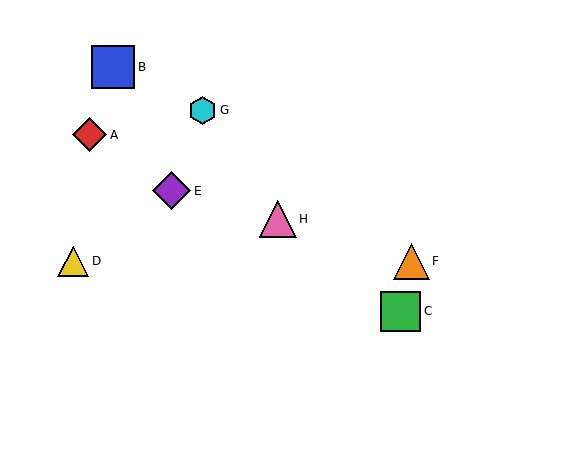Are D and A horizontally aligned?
No, D is at y≈261 and A is at y≈135.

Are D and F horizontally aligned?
Yes, both are at y≈261.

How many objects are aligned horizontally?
2 objects (D, F) are aligned horizontally.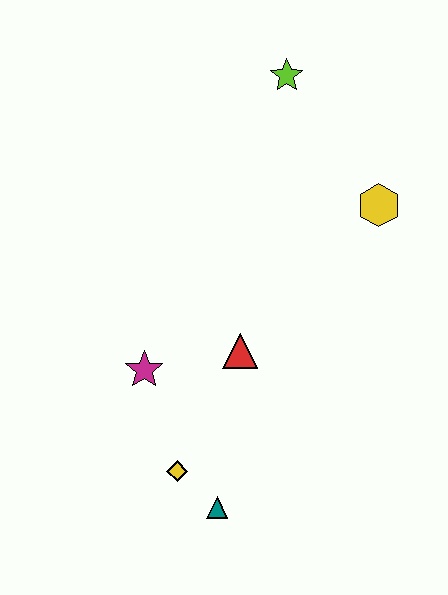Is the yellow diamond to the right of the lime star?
No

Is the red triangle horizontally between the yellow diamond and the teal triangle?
No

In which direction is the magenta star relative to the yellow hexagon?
The magenta star is to the left of the yellow hexagon.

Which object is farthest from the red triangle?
The lime star is farthest from the red triangle.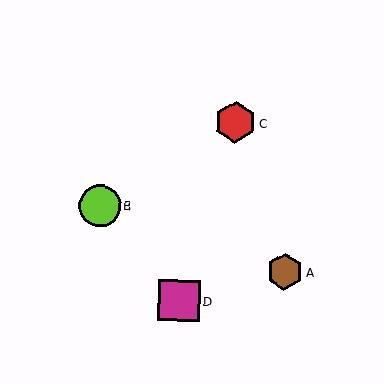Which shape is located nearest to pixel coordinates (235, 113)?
The red hexagon (labeled C) at (235, 122) is nearest to that location.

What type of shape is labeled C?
Shape C is a red hexagon.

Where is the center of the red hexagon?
The center of the red hexagon is at (235, 122).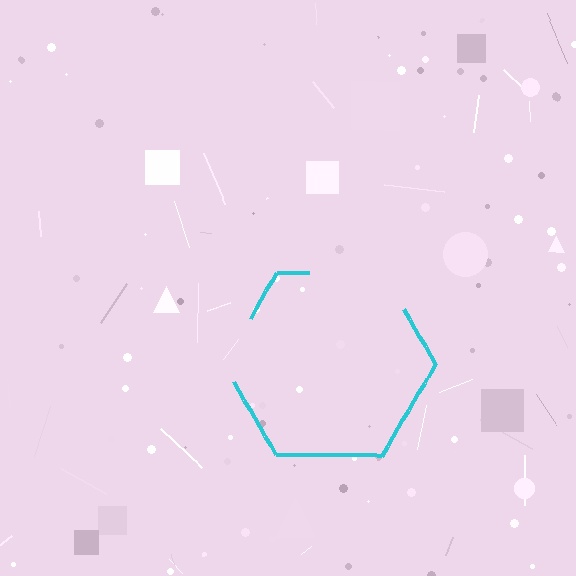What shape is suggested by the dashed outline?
The dashed outline suggests a hexagon.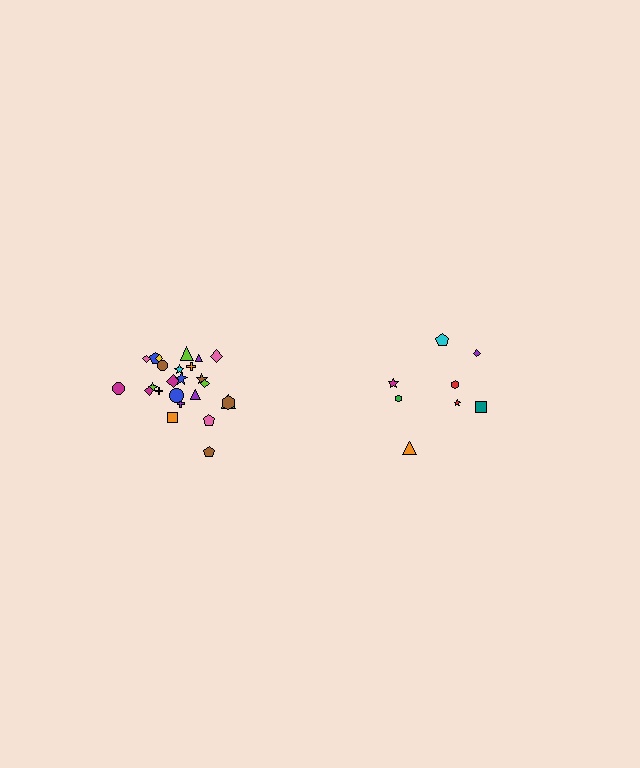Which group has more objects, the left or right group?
The left group.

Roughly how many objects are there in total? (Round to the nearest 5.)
Roughly 35 objects in total.